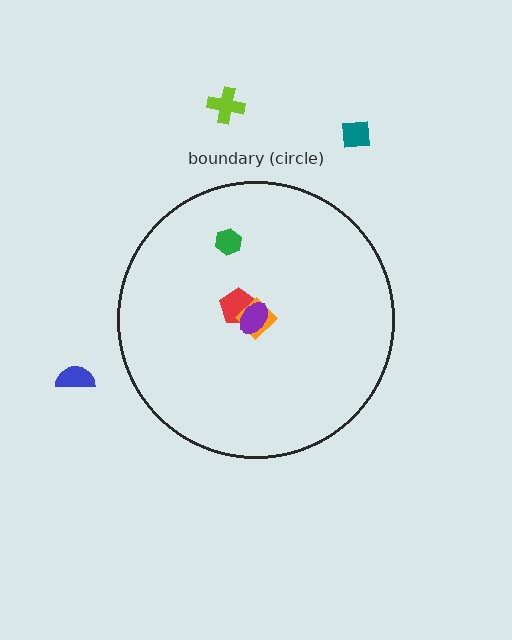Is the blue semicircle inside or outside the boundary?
Outside.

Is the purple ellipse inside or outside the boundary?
Inside.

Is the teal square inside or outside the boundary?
Outside.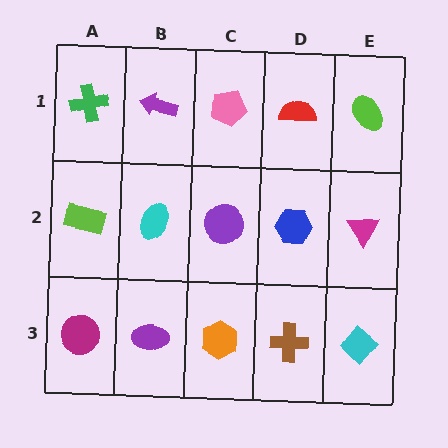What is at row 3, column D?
A brown cross.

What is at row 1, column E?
A lime ellipse.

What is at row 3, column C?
An orange hexagon.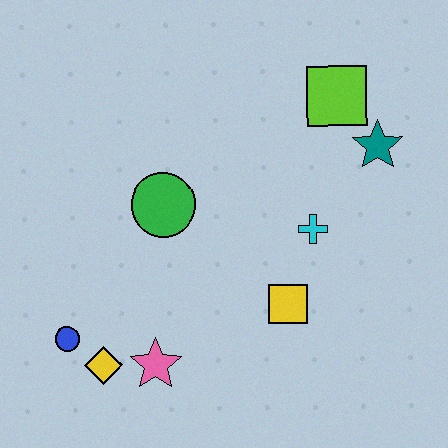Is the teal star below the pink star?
No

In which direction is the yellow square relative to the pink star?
The yellow square is to the right of the pink star.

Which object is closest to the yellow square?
The cyan cross is closest to the yellow square.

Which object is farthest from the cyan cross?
The blue circle is farthest from the cyan cross.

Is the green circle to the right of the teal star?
No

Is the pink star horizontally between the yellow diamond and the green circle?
Yes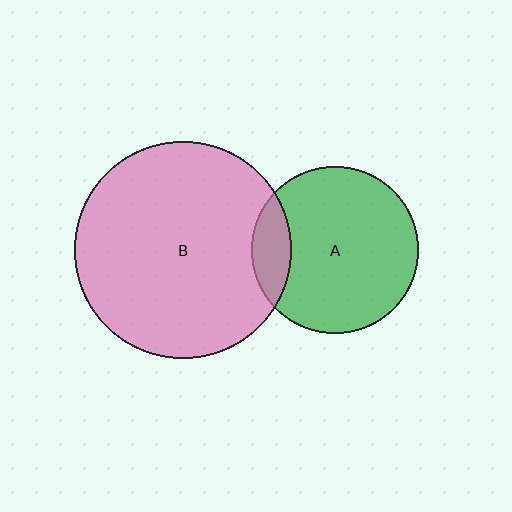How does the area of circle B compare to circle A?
Approximately 1.7 times.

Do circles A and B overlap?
Yes.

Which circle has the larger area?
Circle B (pink).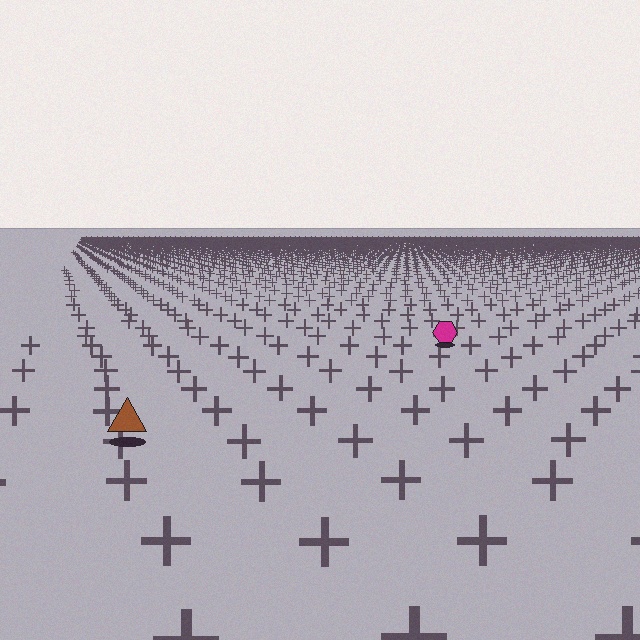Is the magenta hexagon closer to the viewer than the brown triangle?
No. The brown triangle is closer — you can tell from the texture gradient: the ground texture is coarser near it.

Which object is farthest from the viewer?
The magenta hexagon is farthest from the viewer. It appears smaller and the ground texture around it is denser.